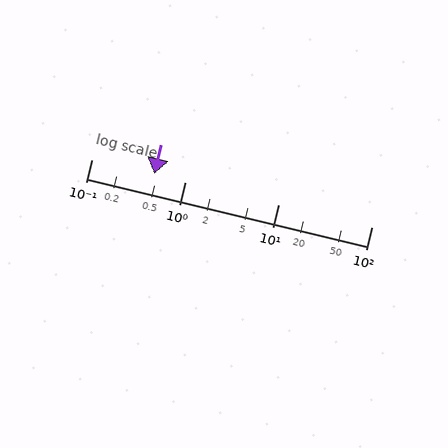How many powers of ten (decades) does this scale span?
The scale spans 3 decades, from 0.1 to 100.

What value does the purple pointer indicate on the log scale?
The pointer indicates approximately 0.47.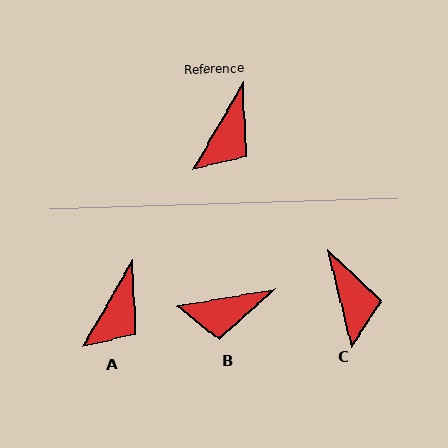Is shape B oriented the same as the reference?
No, it is off by about 50 degrees.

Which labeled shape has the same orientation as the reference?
A.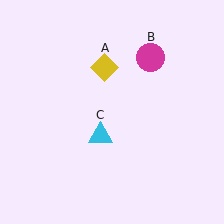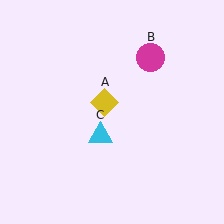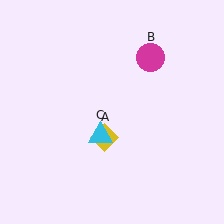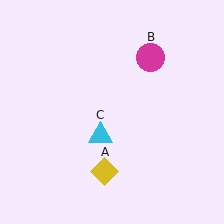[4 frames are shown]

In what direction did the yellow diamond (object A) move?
The yellow diamond (object A) moved down.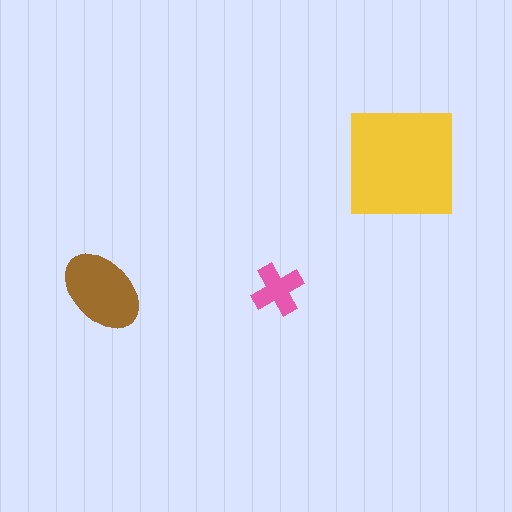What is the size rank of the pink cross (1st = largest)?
3rd.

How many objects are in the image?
There are 3 objects in the image.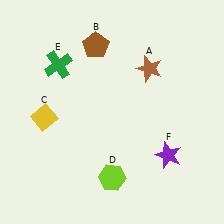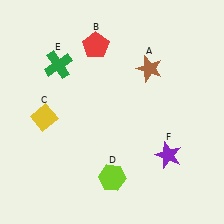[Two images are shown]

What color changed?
The pentagon (B) changed from brown in Image 1 to red in Image 2.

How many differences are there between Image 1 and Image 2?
There is 1 difference between the two images.